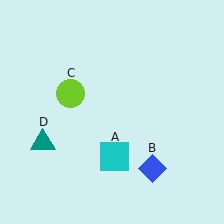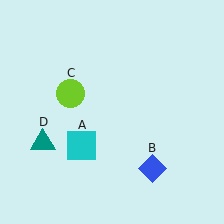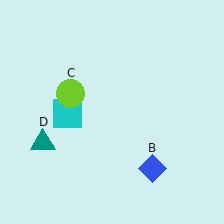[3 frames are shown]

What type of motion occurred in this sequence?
The cyan square (object A) rotated clockwise around the center of the scene.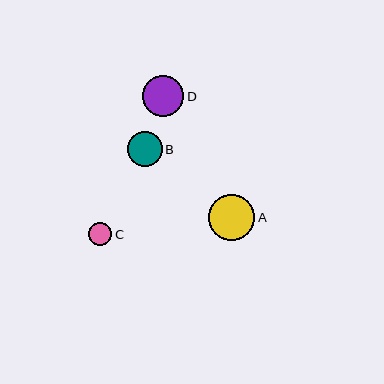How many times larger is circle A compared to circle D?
Circle A is approximately 1.1 times the size of circle D.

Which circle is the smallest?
Circle C is the smallest with a size of approximately 23 pixels.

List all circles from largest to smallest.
From largest to smallest: A, D, B, C.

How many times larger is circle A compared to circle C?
Circle A is approximately 2.0 times the size of circle C.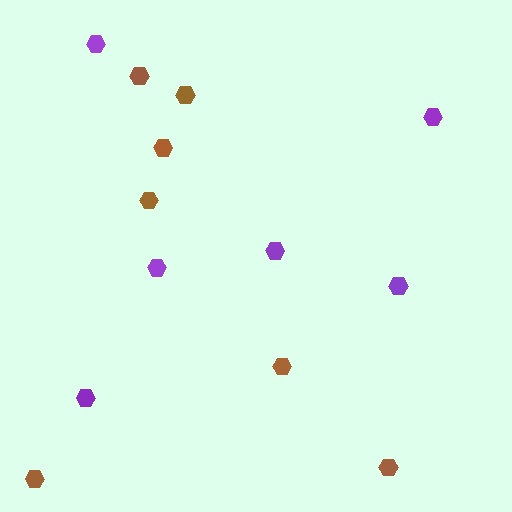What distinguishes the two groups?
There are 2 groups: one group of brown hexagons (7) and one group of purple hexagons (6).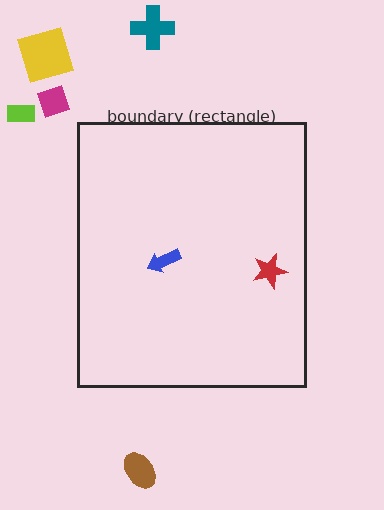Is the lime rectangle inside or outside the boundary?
Outside.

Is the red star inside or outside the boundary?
Inside.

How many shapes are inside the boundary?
2 inside, 5 outside.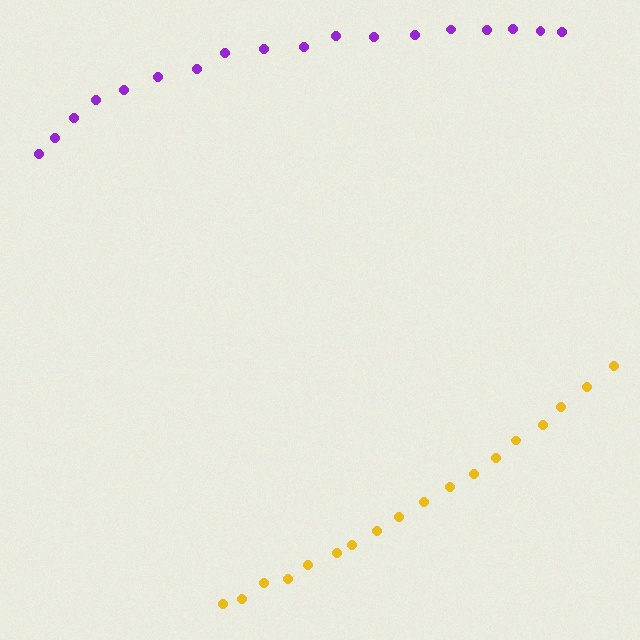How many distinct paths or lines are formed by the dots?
There are 2 distinct paths.